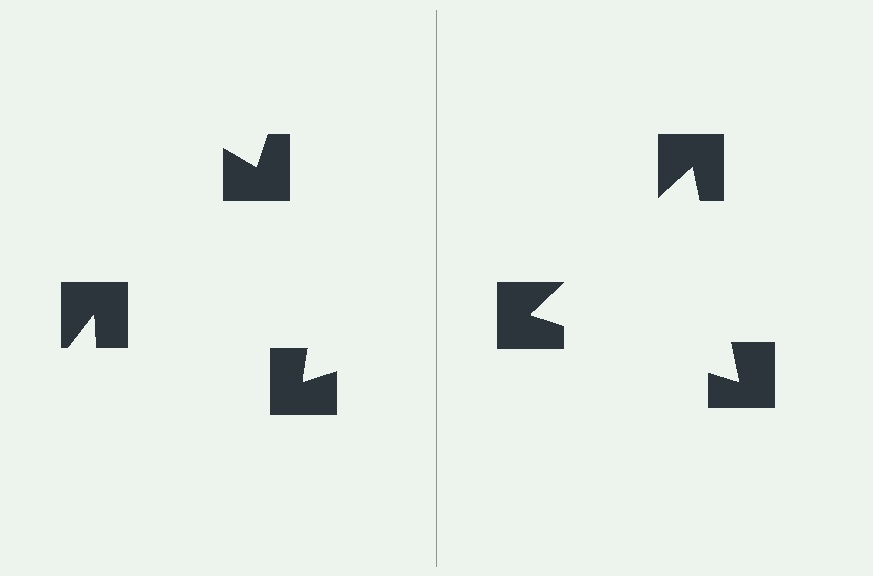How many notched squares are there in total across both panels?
6 — 3 on each side.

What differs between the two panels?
The notched squares are positioned identically on both sides; only the wedge orientations differ. On the right they align to a triangle; on the left they are misaligned.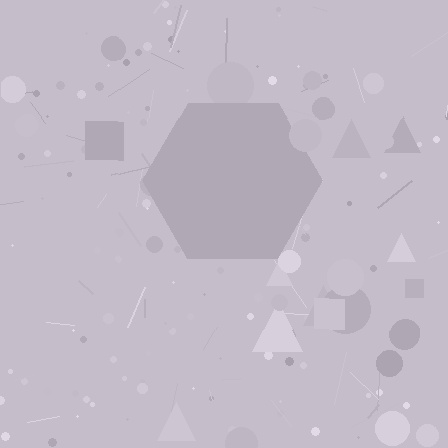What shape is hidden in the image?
A hexagon is hidden in the image.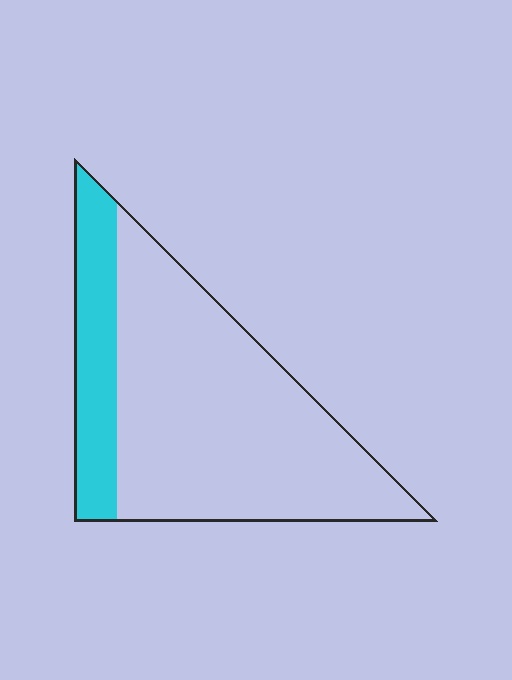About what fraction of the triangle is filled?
About one fifth (1/5).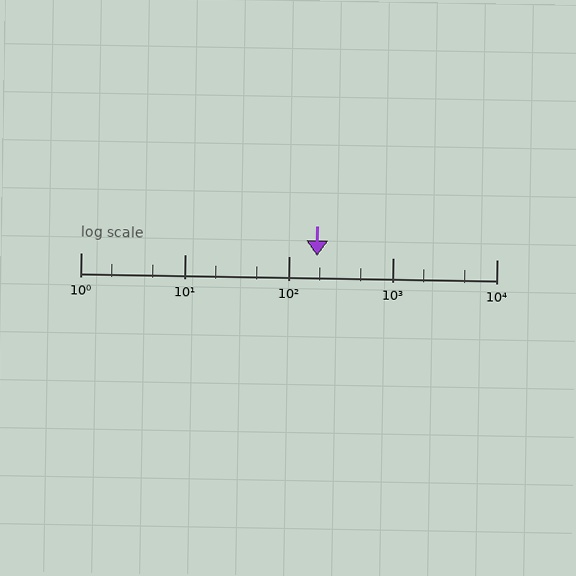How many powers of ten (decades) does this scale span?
The scale spans 4 decades, from 1 to 10000.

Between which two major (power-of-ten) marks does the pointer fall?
The pointer is between 100 and 1000.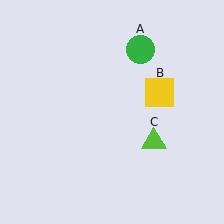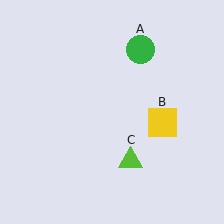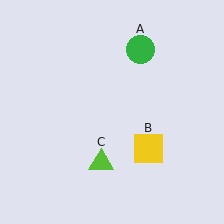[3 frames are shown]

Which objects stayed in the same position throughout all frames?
Green circle (object A) remained stationary.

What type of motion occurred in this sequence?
The yellow square (object B), lime triangle (object C) rotated clockwise around the center of the scene.